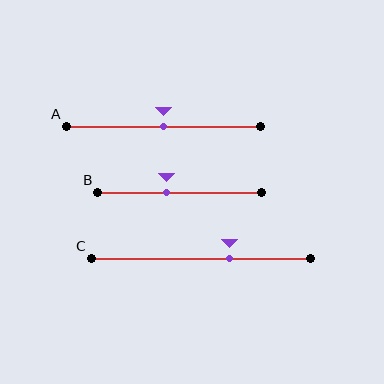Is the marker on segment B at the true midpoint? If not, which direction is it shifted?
No, the marker on segment B is shifted to the left by about 8% of the segment length.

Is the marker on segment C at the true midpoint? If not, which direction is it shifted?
No, the marker on segment C is shifted to the right by about 13% of the segment length.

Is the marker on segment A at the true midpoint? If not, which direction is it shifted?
Yes, the marker on segment A is at the true midpoint.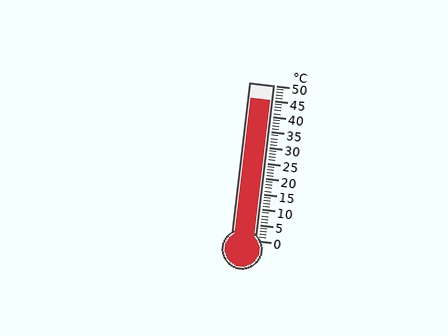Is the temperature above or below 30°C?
The temperature is above 30°C.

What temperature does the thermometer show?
The thermometer shows approximately 45°C.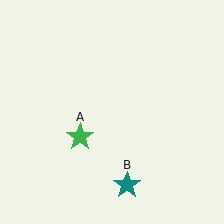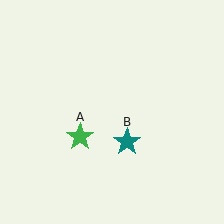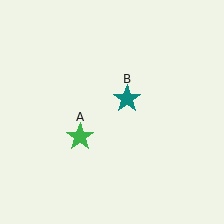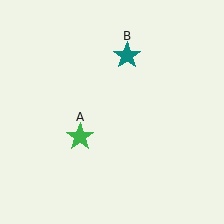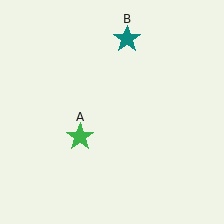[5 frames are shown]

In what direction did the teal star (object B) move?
The teal star (object B) moved up.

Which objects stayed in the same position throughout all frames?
Green star (object A) remained stationary.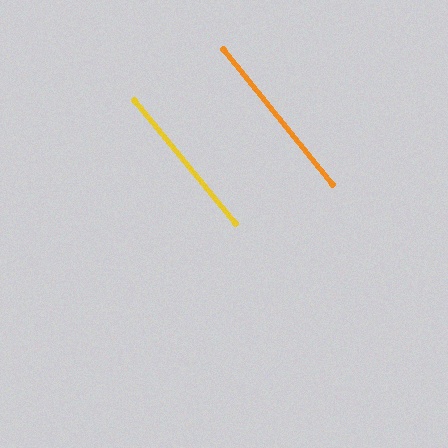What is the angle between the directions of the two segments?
Approximately 1 degree.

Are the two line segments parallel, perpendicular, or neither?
Parallel — their directions differ by only 0.7°.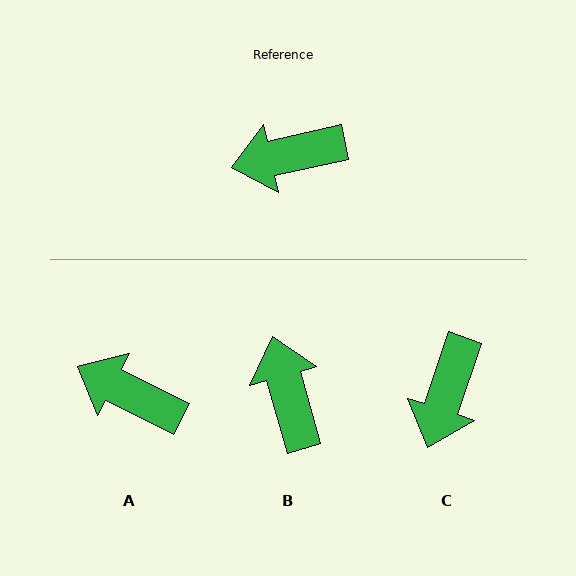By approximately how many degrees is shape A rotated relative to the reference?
Approximately 40 degrees clockwise.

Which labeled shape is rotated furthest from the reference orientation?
B, about 87 degrees away.